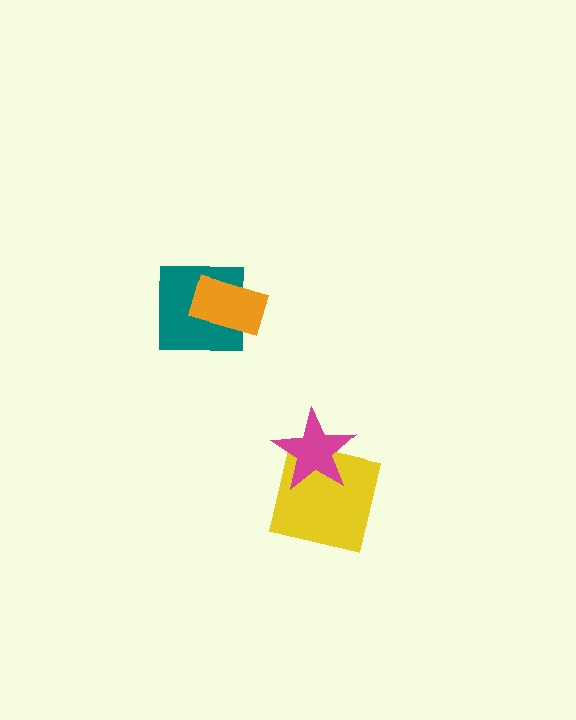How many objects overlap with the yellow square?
1 object overlaps with the yellow square.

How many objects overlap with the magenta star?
1 object overlaps with the magenta star.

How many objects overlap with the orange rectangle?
1 object overlaps with the orange rectangle.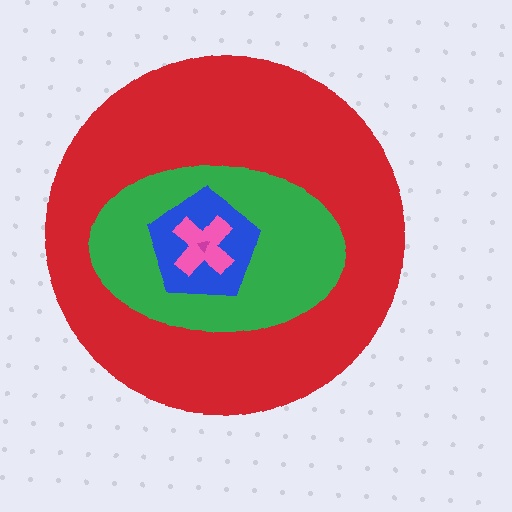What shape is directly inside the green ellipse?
The blue pentagon.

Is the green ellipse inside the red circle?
Yes.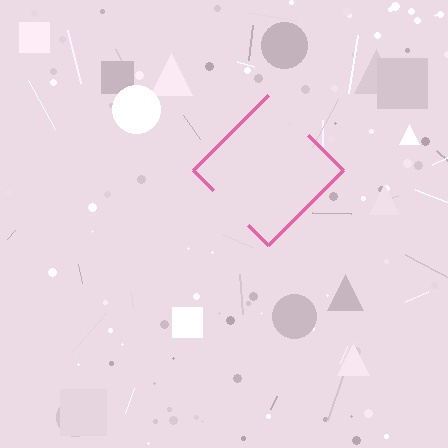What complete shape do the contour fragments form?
The contour fragments form a diamond.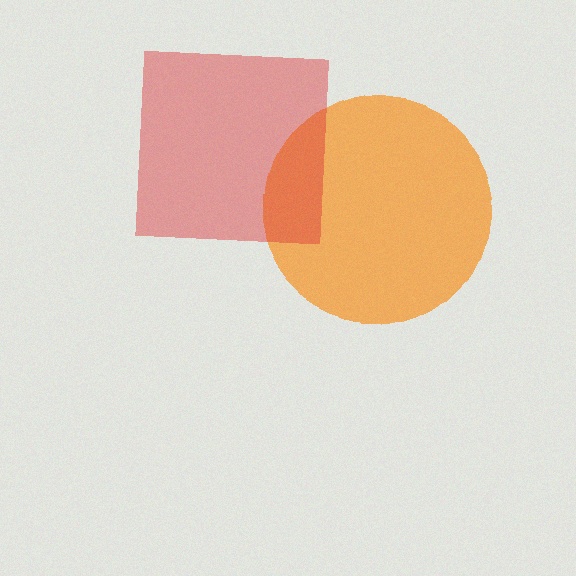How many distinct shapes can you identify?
There are 2 distinct shapes: an orange circle, a red square.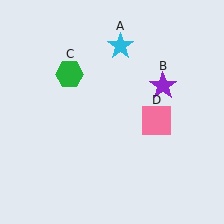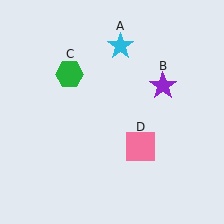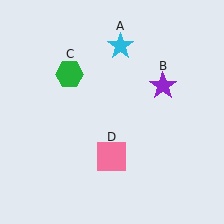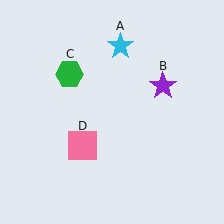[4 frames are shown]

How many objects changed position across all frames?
1 object changed position: pink square (object D).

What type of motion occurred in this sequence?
The pink square (object D) rotated clockwise around the center of the scene.